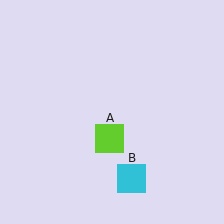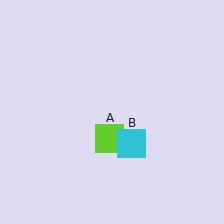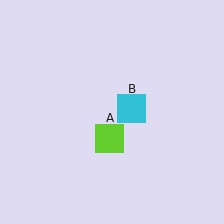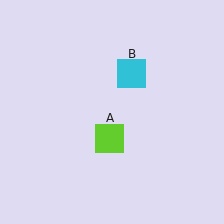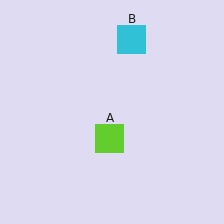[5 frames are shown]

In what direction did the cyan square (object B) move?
The cyan square (object B) moved up.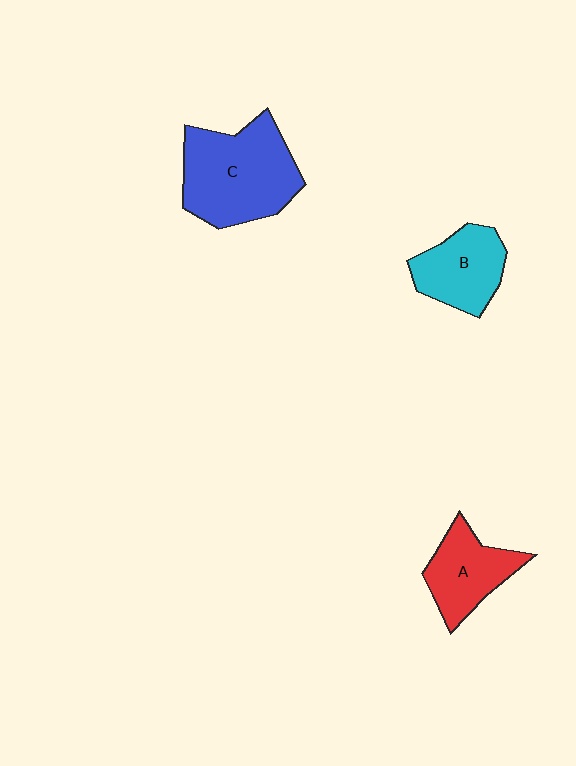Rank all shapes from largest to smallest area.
From largest to smallest: C (blue), B (cyan), A (red).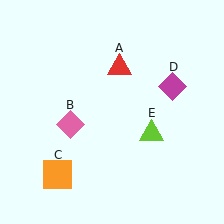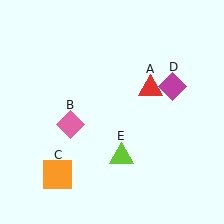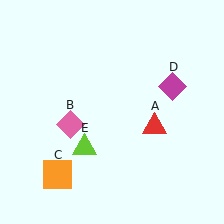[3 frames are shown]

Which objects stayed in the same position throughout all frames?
Pink diamond (object B) and orange square (object C) and magenta diamond (object D) remained stationary.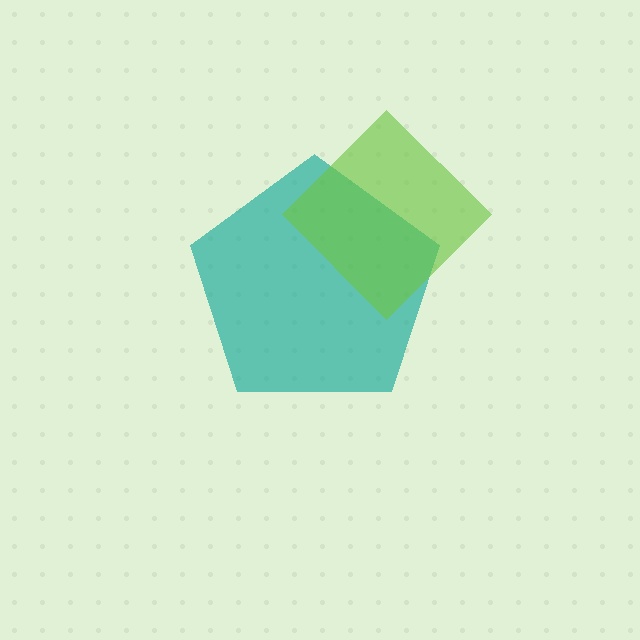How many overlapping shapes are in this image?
There are 2 overlapping shapes in the image.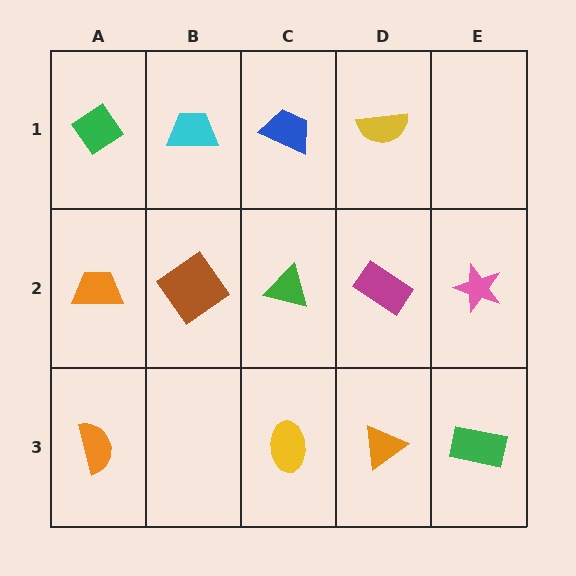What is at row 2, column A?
An orange trapezoid.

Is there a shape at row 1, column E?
No, that cell is empty.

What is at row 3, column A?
An orange semicircle.